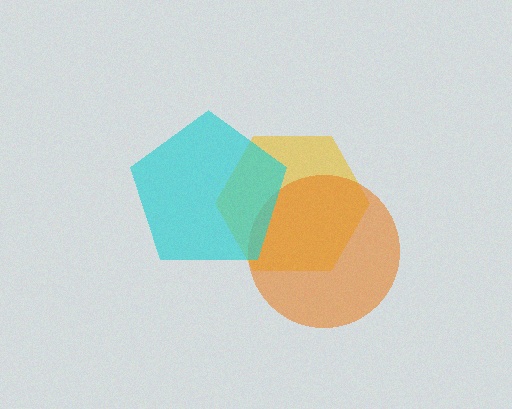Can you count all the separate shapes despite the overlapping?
Yes, there are 3 separate shapes.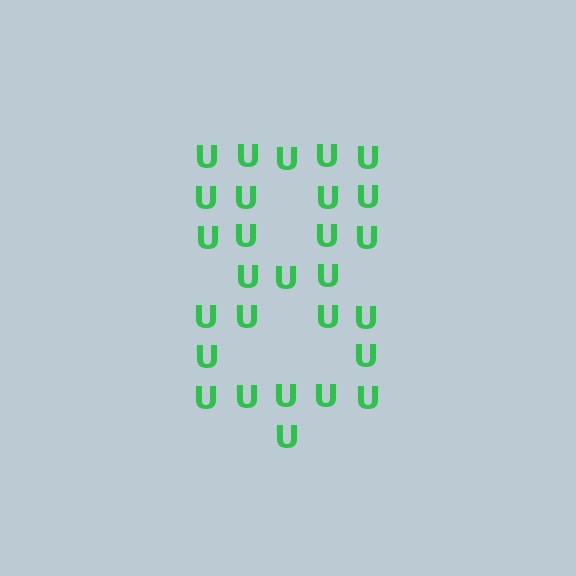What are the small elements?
The small elements are letter U's.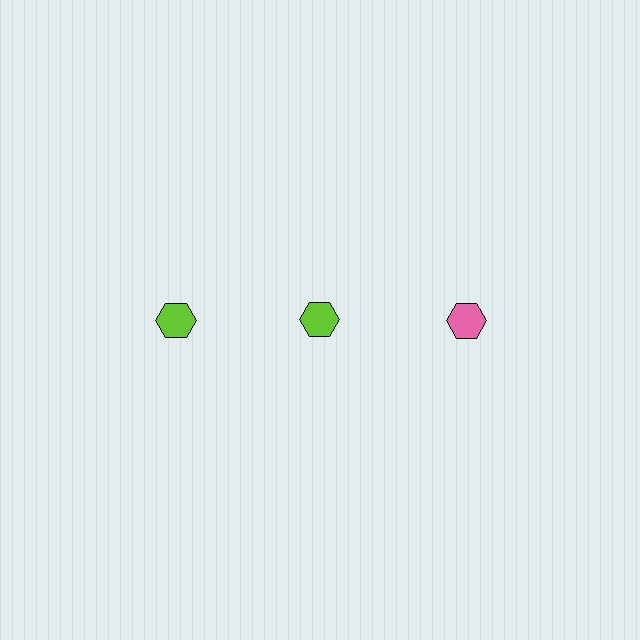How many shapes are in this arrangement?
There are 3 shapes arranged in a grid pattern.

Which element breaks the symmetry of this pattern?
The pink hexagon in the top row, center column breaks the symmetry. All other shapes are lime hexagons.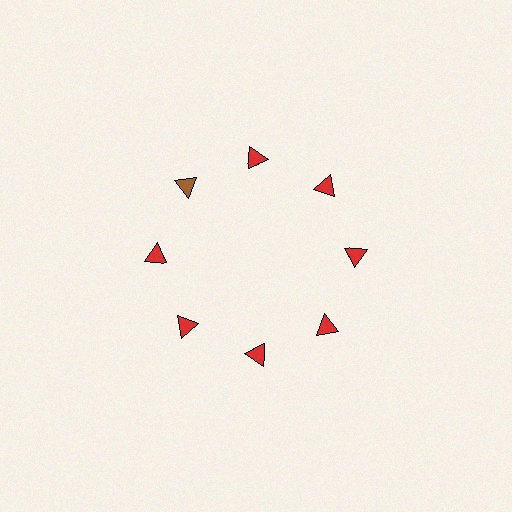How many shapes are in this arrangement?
There are 8 shapes arranged in a ring pattern.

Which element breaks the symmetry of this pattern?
The brown triangle at roughly the 10 o'clock position breaks the symmetry. All other shapes are red triangles.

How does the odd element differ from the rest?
It has a different color: brown instead of red.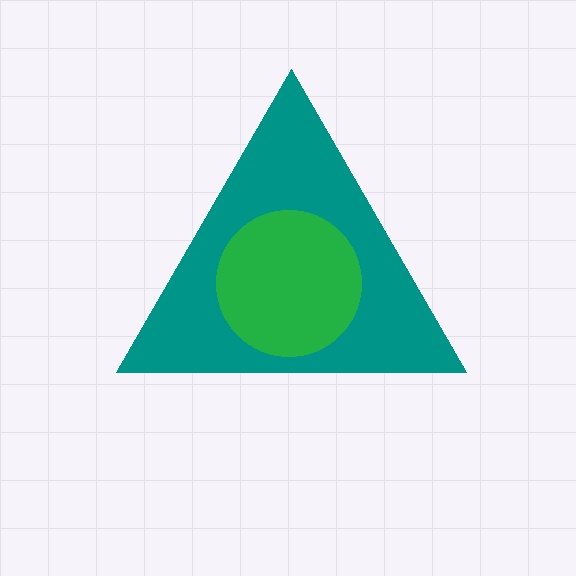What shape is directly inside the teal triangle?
The green circle.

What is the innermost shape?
The green circle.